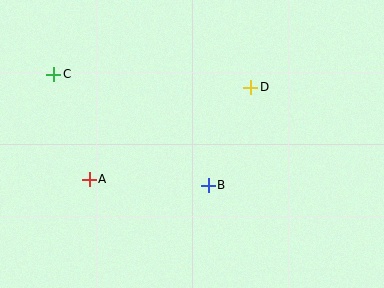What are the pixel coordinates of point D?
Point D is at (251, 87).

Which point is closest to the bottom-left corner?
Point A is closest to the bottom-left corner.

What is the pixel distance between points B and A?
The distance between B and A is 120 pixels.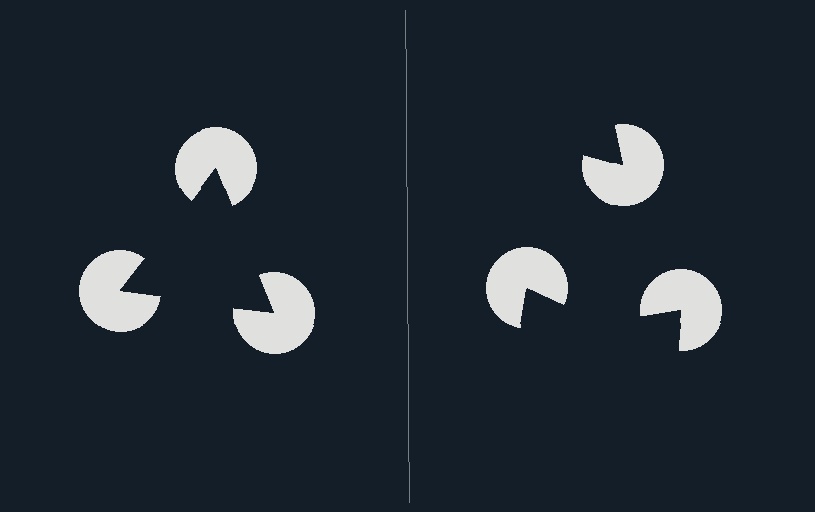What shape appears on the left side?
An illusory triangle.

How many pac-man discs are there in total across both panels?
6 — 3 on each side.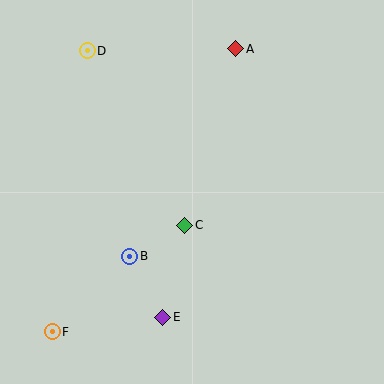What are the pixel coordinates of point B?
Point B is at (130, 256).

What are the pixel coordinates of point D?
Point D is at (87, 51).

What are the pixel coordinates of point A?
Point A is at (236, 49).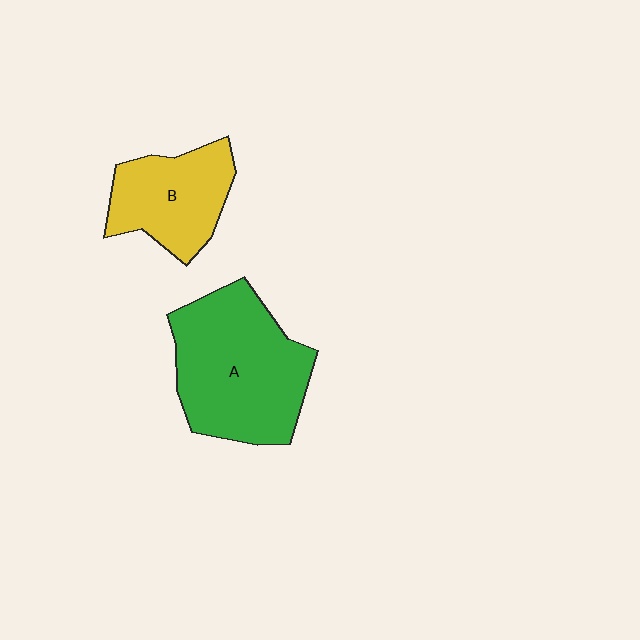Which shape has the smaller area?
Shape B (yellow).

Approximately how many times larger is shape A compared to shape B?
Approximately 1.6 times.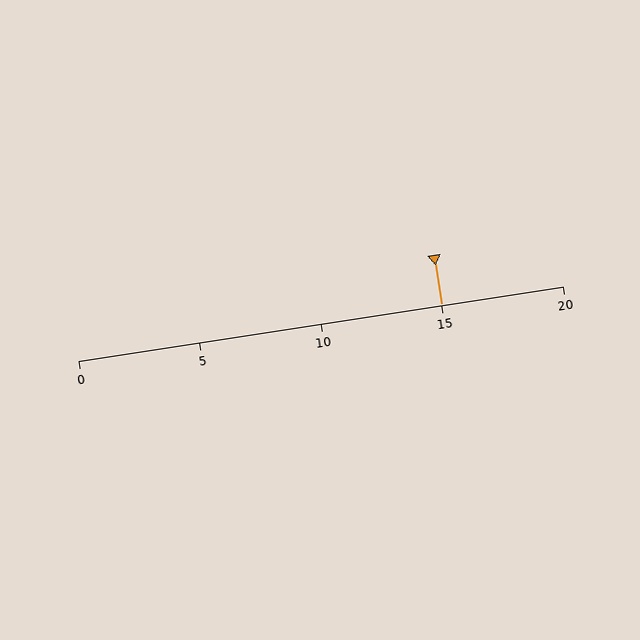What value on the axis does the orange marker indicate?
The marker indicates approximately 15.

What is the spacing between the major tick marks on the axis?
The major ticks are spaced 5 apart.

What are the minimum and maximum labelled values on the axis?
The axis runs from 0 to 20.